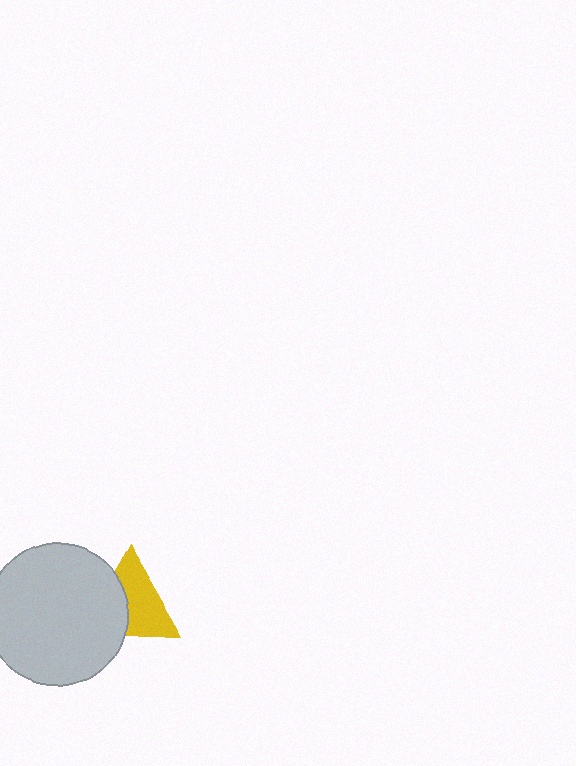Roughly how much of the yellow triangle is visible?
About half of it is visible (roughly 59%).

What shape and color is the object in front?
The object in front is a light gray circle.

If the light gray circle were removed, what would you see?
You would see the complete yellow triangle.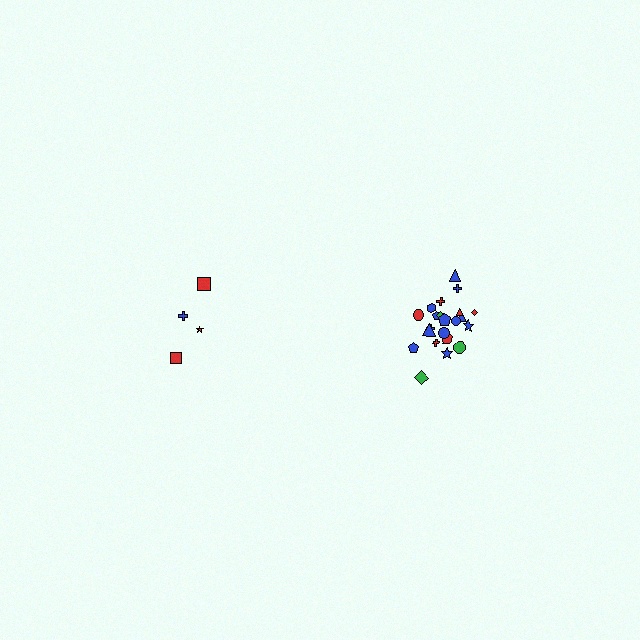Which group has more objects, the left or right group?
The right group.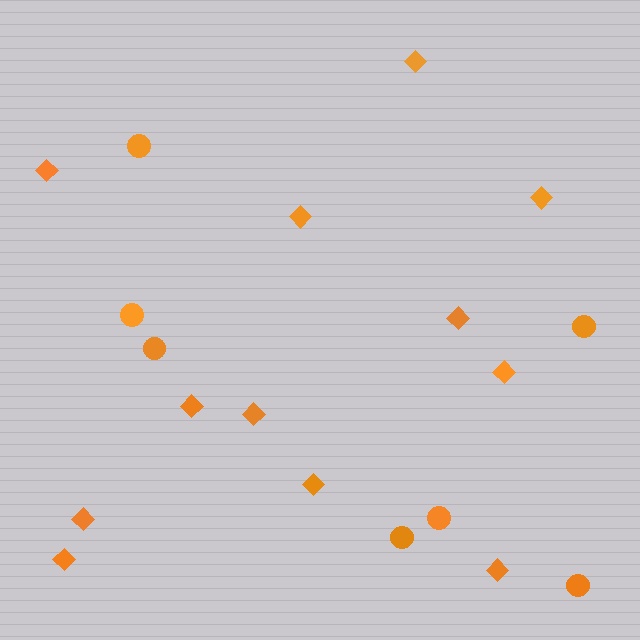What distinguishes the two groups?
There are 2 groups: one group of diamonds (12) and one group of circles (7).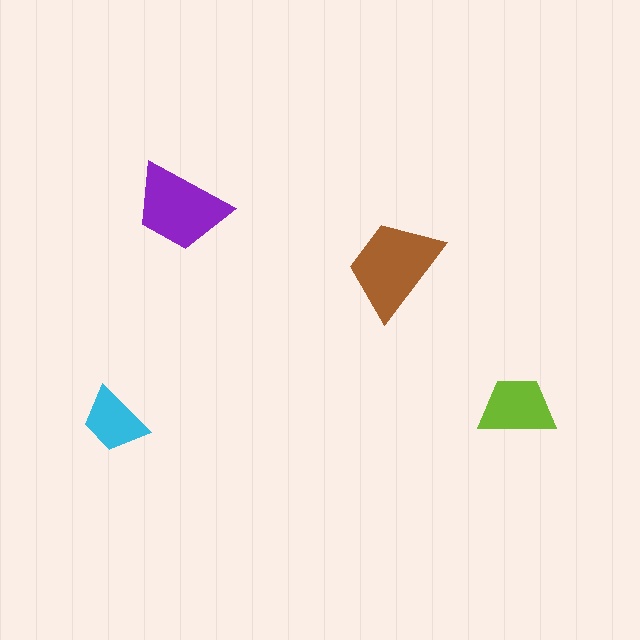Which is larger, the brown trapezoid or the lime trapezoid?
The brown one.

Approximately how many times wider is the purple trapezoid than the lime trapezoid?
About 1.5 times wider.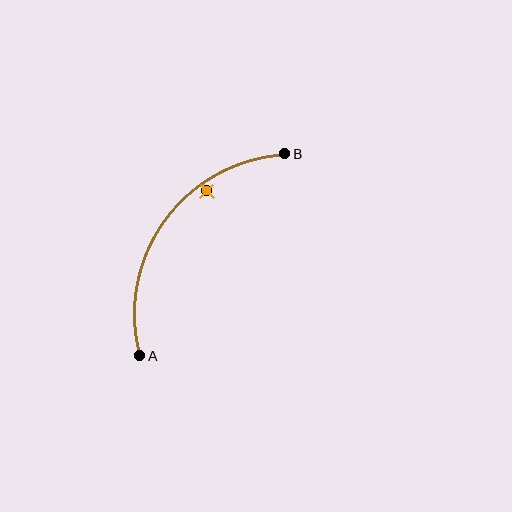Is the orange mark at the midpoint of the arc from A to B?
No — the orange mark does not lie on the arc at all. It sits slightly inside the curve.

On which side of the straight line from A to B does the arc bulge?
The arc bulges above and to the left of the straight line connecting A and B.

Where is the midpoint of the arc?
The arc midpoint is the point on the curve farthest from the straight line joining A and B. It sits above and to the left of that line.